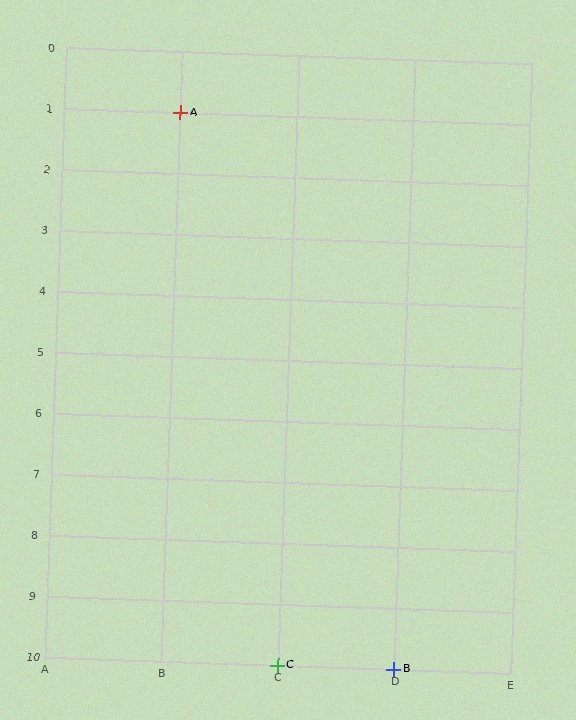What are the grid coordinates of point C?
Point C is at grid coordinates (C, 10).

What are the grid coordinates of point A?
Point A is at grid coordinates (B, 1).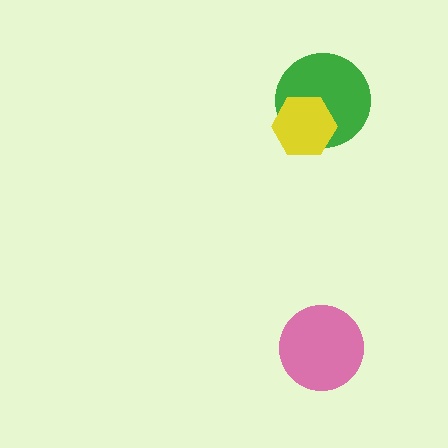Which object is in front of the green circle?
The yellow hexagon is in front of the green circle.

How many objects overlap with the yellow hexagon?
1 object overlaps with the yellow hexagon.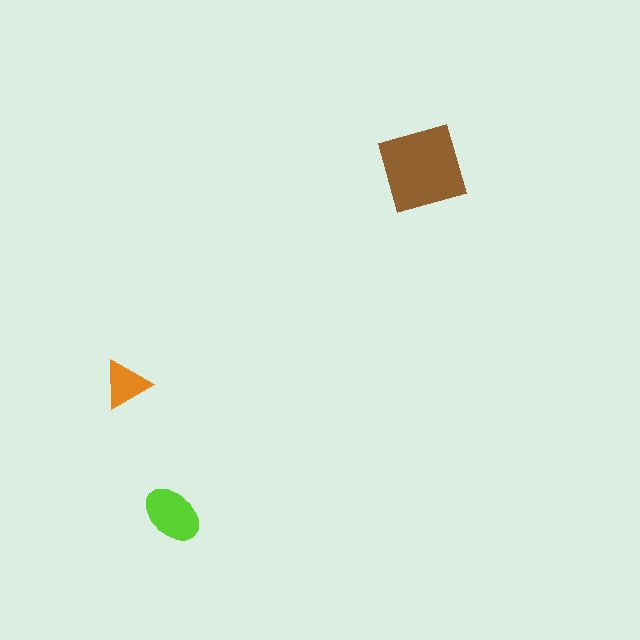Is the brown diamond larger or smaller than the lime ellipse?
Larger.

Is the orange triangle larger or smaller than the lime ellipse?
Smaller.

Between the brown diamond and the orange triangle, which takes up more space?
The brown diamond.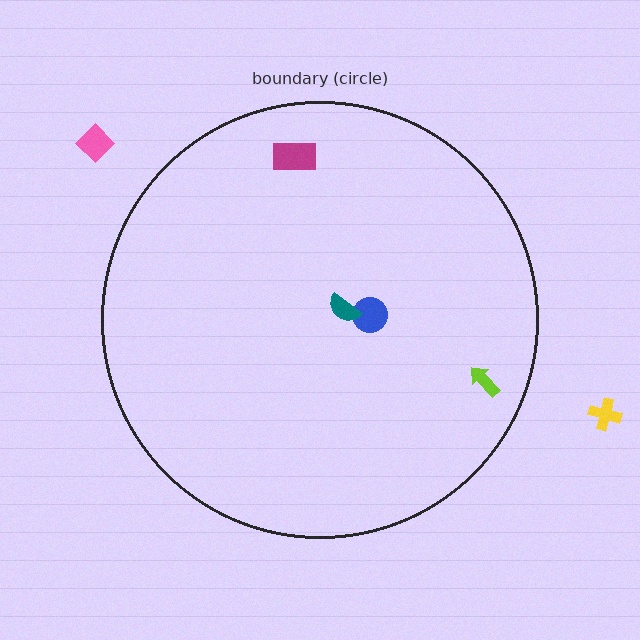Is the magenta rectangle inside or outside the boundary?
Inside.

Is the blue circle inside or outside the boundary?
Inside.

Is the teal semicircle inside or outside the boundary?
Inside.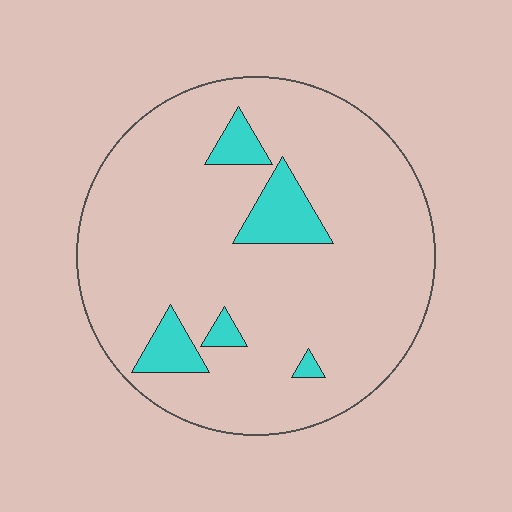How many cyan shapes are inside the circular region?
5.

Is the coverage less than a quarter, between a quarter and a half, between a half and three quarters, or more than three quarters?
Less than a quarter.